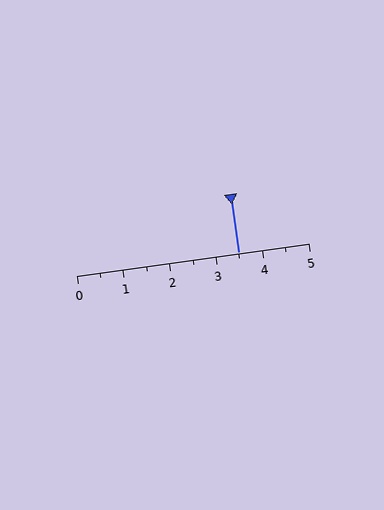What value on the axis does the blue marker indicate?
The marker indicates approximately 3.5.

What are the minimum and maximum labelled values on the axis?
The axis runs from 0 to 5.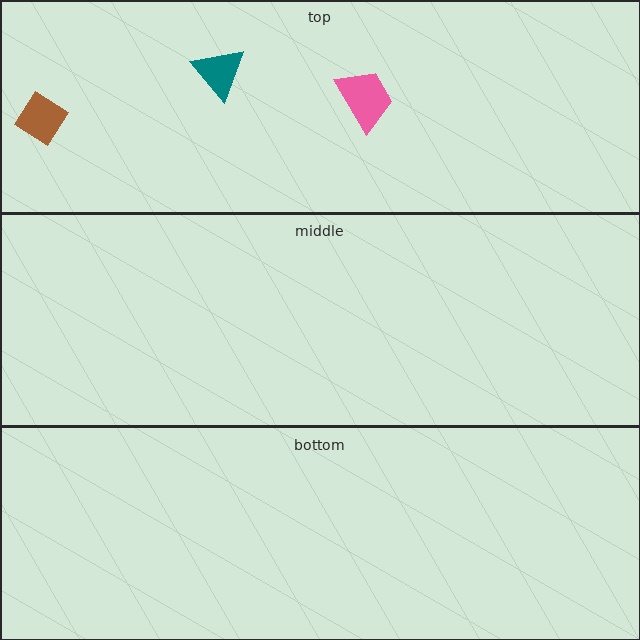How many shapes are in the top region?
3.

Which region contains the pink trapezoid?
The top region.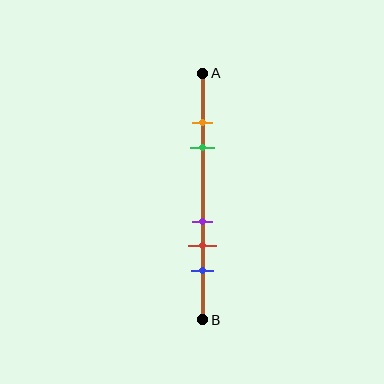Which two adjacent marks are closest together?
The orange and green marks are the closest adjacent pair.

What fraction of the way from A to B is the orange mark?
The orange mark is approximately 20% (0.2) of the way from A to B.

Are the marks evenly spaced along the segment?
No, the marks are not evenly spaced.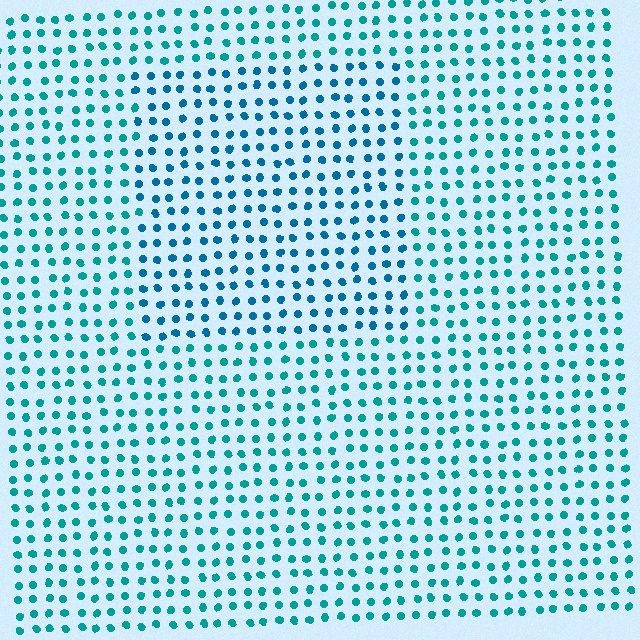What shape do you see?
I see a rectangle.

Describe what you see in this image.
The image is filled with small teal elements in a uniform arrangement. A rectangle-shaped region is visible where the elements are tinted to a slightly different hue, forming a subtle color boundary.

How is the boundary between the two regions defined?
The boundary is defined purely by a slight shift in hue (about 22 degrees). Spacing, size, and orientation are identical on both sides.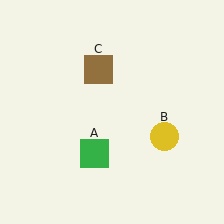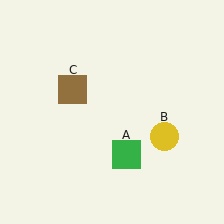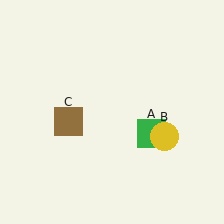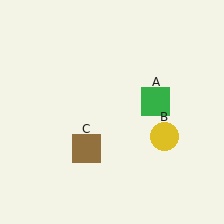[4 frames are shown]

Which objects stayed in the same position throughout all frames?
Yellow circle (object B) remained stationary.